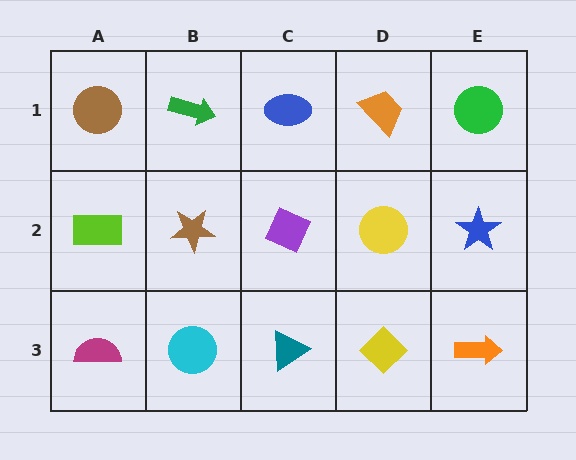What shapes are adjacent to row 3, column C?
A purple diamond (row 2, column C), a cyan circle (row 3, column B), a yellow diamond (row 3, column D).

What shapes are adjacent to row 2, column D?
An orange trapezoid (row 1, column D), a yellow diamond (row 3, column D), a purple diamond (row 2, column C), a blue star (row 2, column E).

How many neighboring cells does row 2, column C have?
4.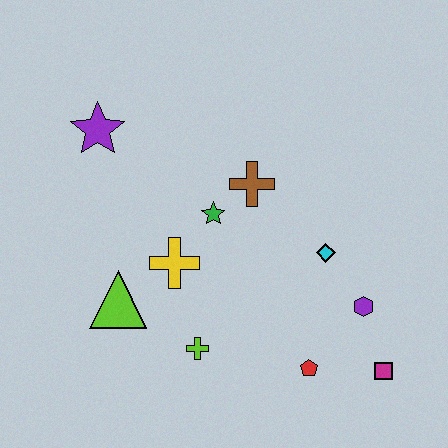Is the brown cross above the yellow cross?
Yes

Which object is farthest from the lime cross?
The purple star is farthest from the lime cross.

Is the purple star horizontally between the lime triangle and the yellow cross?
No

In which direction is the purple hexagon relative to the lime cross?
The purple hexagon is to the right of the lime cross.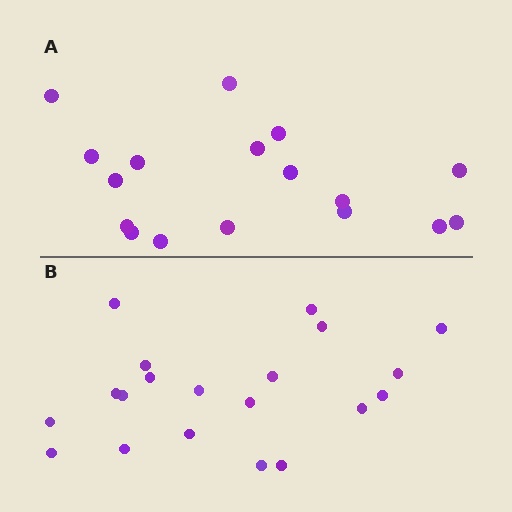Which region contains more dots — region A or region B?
Region B (the bottom region) has more dots.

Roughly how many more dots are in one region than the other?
Region B has just a few more — roughly 2 or 3 more dots than region A.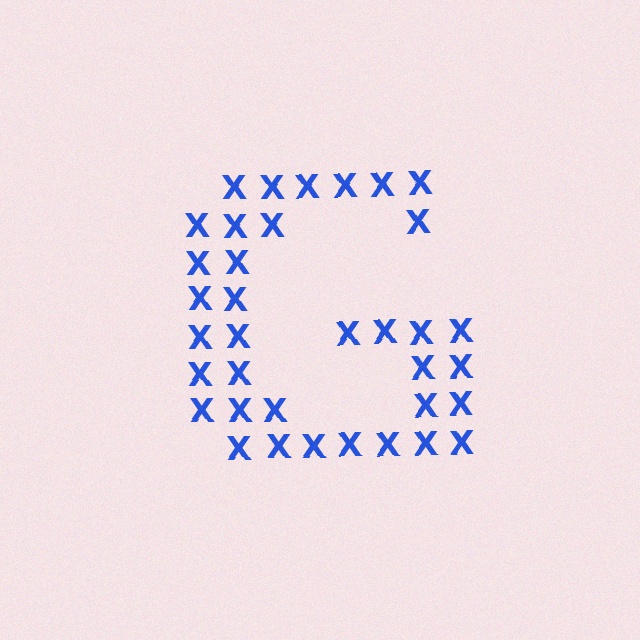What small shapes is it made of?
It is made of small letter X's.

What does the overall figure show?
The overall figure shows the letter G.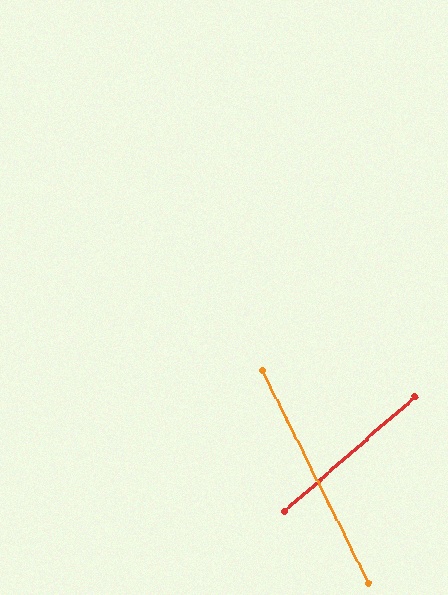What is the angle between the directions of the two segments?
Approximately 75 degrees.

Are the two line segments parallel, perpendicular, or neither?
Neither parallel nor perpendicular — they differ by about 75°.